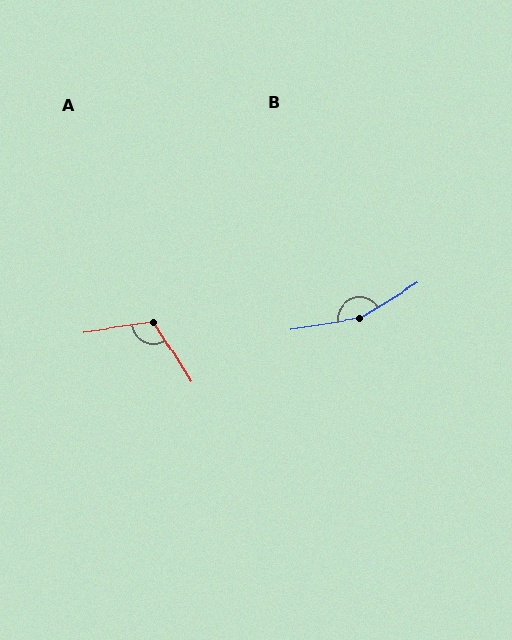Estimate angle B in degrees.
Approximately 158 degrees.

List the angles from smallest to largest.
A (113°), B (158°).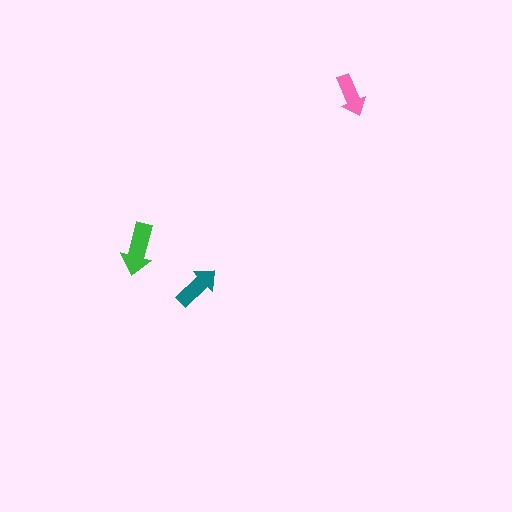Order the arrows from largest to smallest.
the green one, the teal one, the pink one.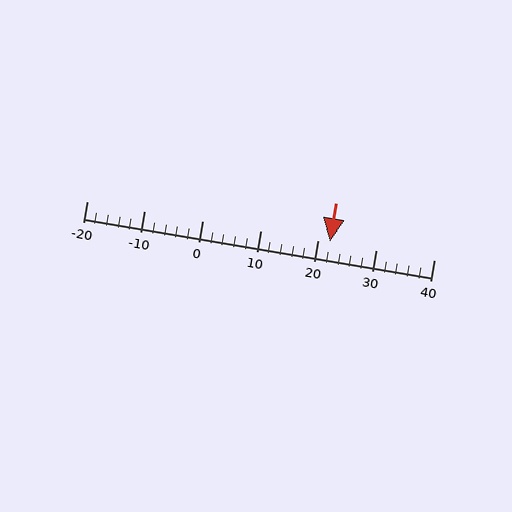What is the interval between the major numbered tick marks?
The major tick marks are spaced 10 units apart.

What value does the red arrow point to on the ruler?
The red arrow points to approximately 22.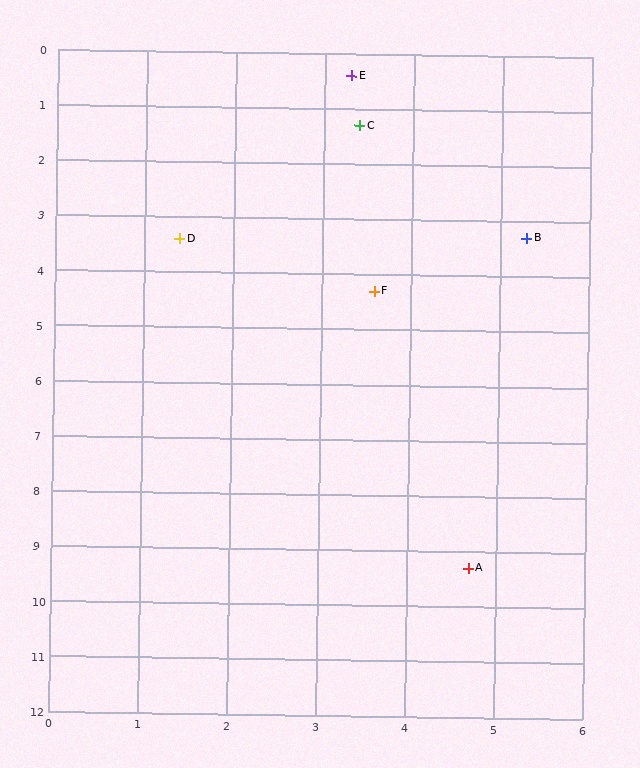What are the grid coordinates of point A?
Point A is at approximately (4.7, 9.3).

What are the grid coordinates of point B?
Point B is at approximately (5.3, 3.3).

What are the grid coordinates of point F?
Point F is at approximately (3.6, 4.3).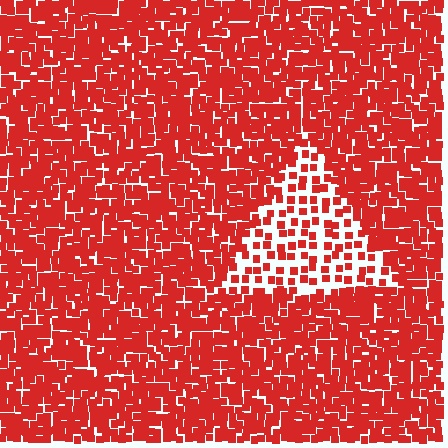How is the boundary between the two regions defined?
The boundary is defined by a change in element density (approximately 2.4x ratio). All elements are the same color, size, and shape.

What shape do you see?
I see a triangle.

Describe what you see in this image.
The image contains small red elements arranged at two different densities. A triangle-shaped region is visible where the elements are less densely packed than the surrounding area.